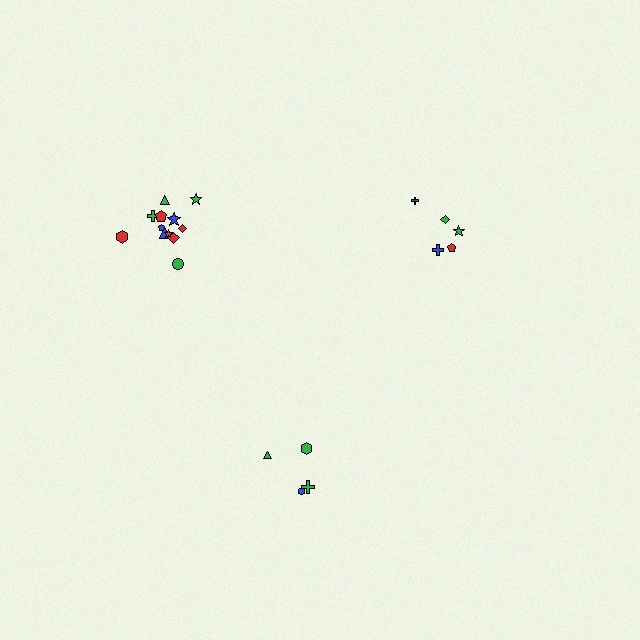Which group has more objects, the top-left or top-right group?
The top-left group.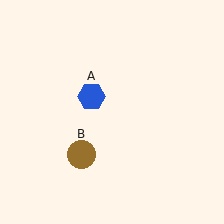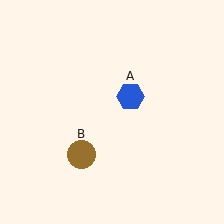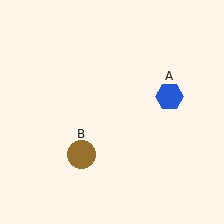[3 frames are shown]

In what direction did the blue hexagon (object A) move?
The blue hexagon (object A) moved right.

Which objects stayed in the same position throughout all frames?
Brown circle (object B) remained stationary.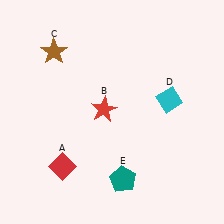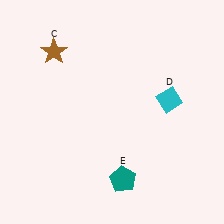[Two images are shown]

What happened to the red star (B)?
The red star (B) was removed in Image 2. It was in the top-left area of Image 1.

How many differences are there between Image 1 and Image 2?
There are 2 differences between the two images.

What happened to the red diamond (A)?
The red diamond (A) was removed in Image 2. It was in the bottom-left area of Image 1.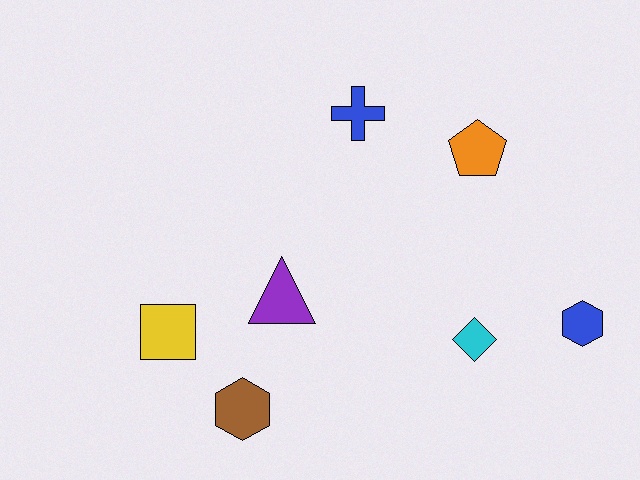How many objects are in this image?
There are 7 objects.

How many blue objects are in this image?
There are 2 blue objects.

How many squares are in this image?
There is 1 square.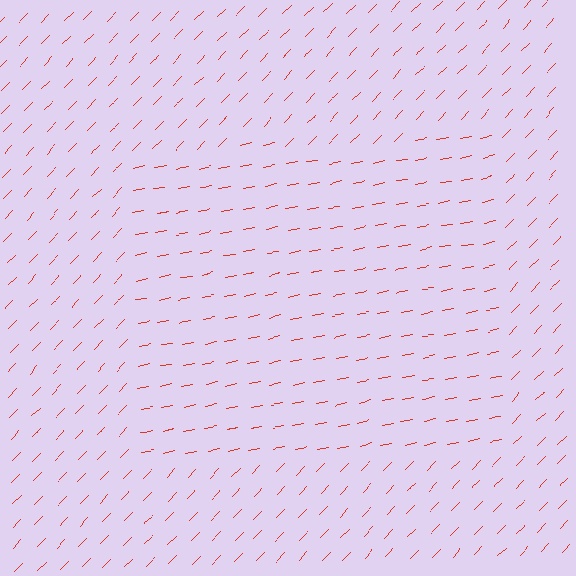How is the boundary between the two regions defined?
The boundary is defined purely by a change in line orientation (approximately 34 degrees difference). All lines are the same color and thickness.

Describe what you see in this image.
The image is filled with small red line segments. A rectangle region in the image has lines oriented differently from the surrounding lines, creating a visible texture boundary.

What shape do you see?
I see a rectangle.